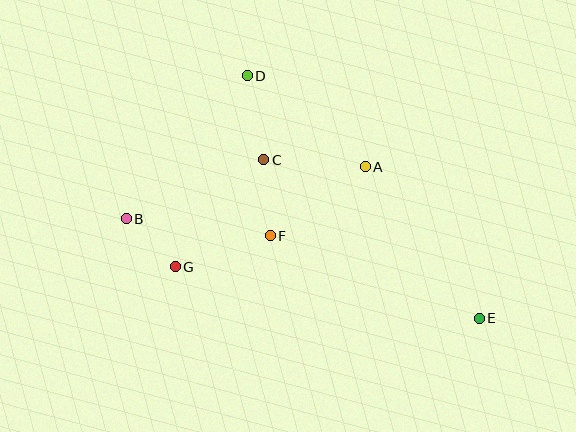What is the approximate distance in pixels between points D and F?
The distance between D and F is approximately 162 pixels.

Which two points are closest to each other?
Points B and G are closest to each other.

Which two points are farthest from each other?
Points B and E are farthest from each other.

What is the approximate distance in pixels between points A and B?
The distance between A and B is approximately 244 pixels.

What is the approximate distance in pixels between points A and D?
The distance between A and D is approximately 149 pixels.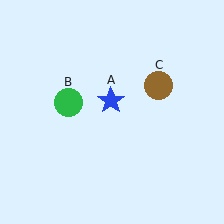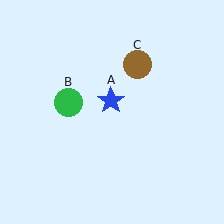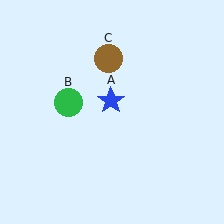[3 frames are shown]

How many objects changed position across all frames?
1 object changed position: brown circle (object C).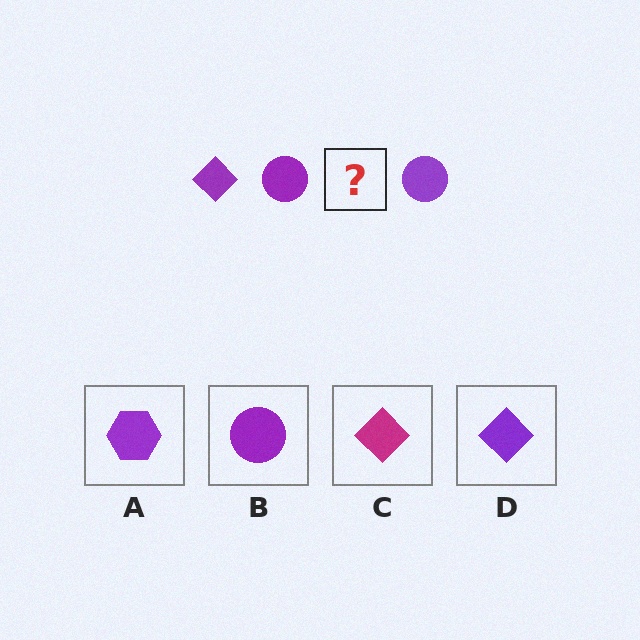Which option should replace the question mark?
Option D.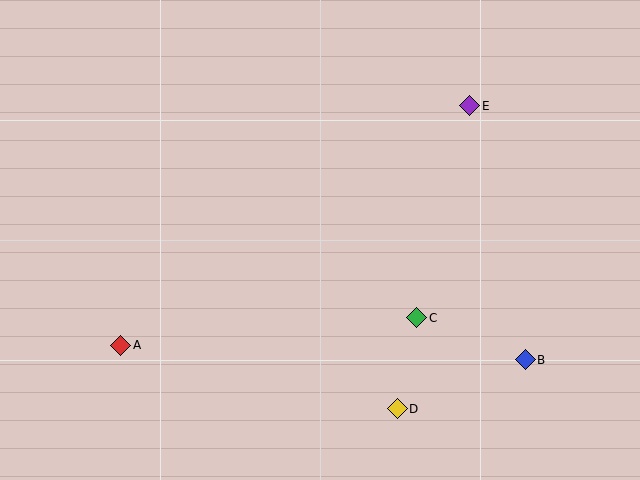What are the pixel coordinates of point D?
Point D is at (397, 409).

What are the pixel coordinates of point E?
Point E is at (470, 106).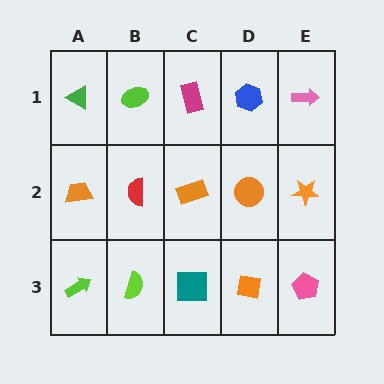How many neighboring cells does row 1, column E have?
2.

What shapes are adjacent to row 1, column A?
An orange trapezoid (row 2, column A), a lime ellipse (row 1, column B).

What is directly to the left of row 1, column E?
A blue hexagon.